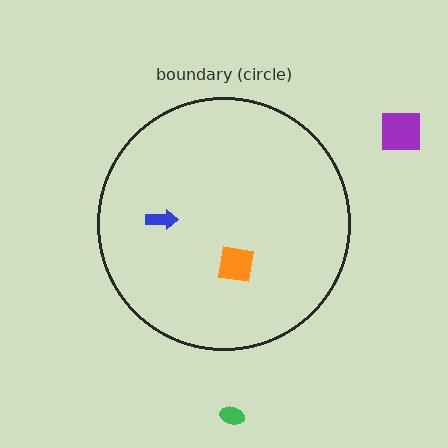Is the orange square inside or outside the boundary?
Inside.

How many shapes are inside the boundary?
2 inside, 2 outside.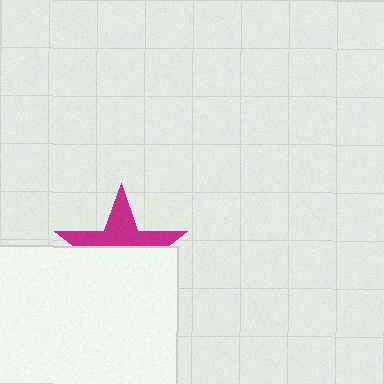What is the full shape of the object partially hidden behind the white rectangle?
The partially hidden object is a magenta star.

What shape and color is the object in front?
The object in front is a white rectangle.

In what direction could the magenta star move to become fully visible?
The magenta star could move up. That would shift it out from behind the white rectangle entirely.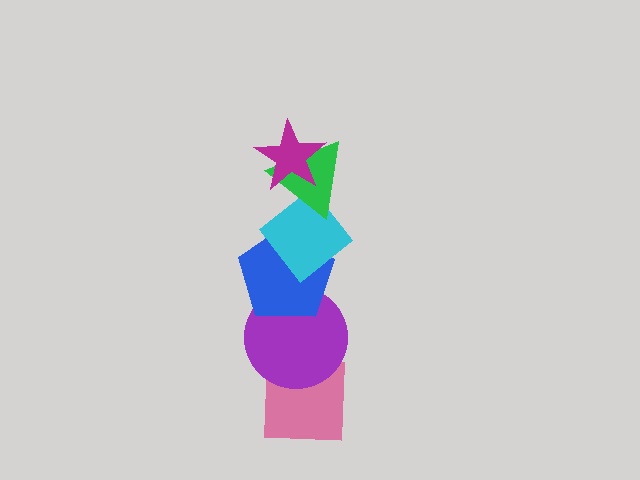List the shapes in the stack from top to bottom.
From top to bottom: the magenta star, the green triangle, the cyan diamond, the blue pentagon, the purple circle, the pink square.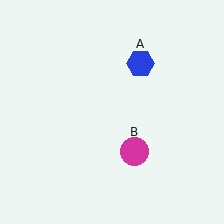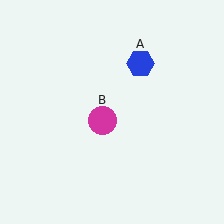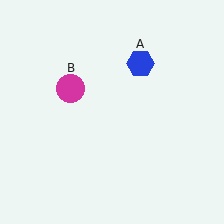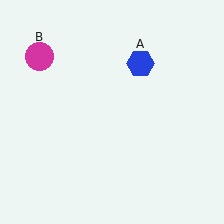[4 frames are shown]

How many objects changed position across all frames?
1 object changed position: magenta circle (object B).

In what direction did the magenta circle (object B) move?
The magenta circle (object B) moved up and to the left.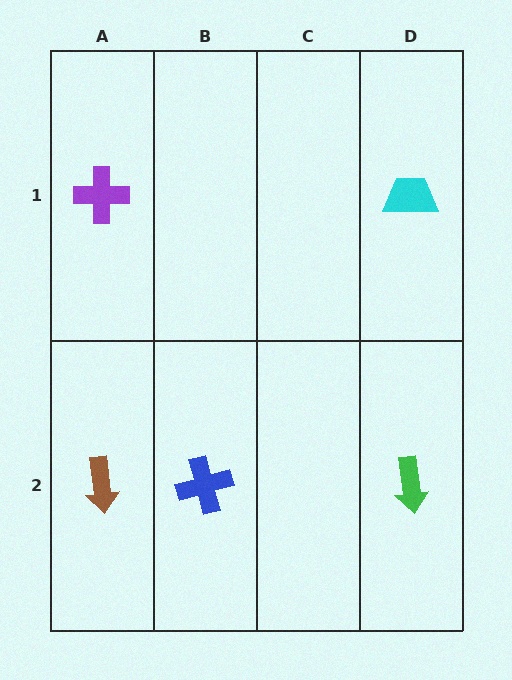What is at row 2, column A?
A brown arrow.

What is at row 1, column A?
A purple cross.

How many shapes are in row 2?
3 shapes.